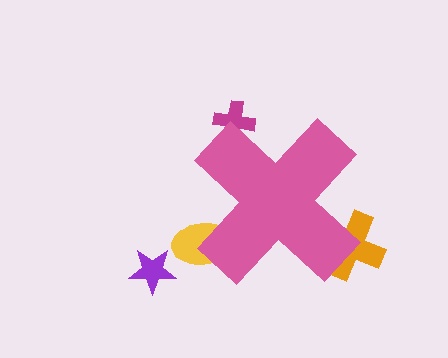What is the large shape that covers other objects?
A pink cross.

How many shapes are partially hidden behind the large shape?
3 shapes are partially hidden.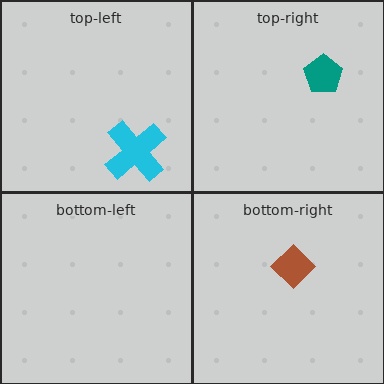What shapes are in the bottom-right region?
The brown diamond.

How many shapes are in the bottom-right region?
1.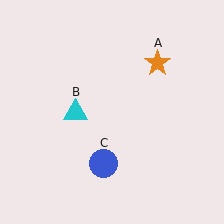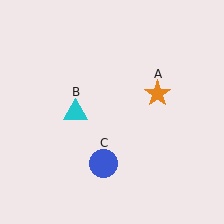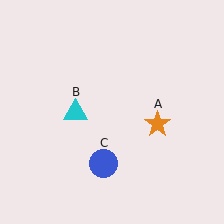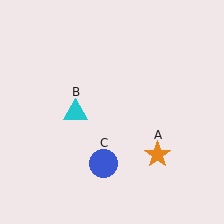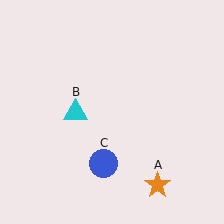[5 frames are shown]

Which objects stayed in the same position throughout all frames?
Cyan triangle (object B) and blue circle (object C) remained stationary.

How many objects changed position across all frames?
1 object changed position: orange star (object A).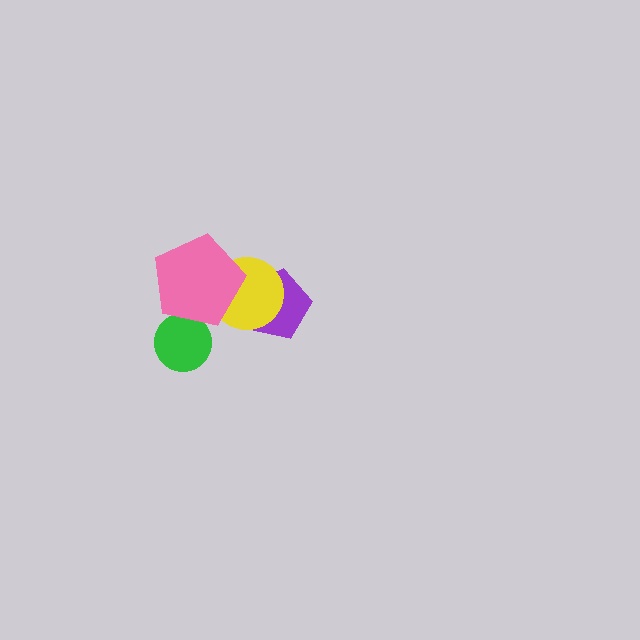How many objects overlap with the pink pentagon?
2 objects overlap with the pink pentagon.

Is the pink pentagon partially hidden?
No, no other shape covers it.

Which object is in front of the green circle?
The pink pentagon is in front of the green circle.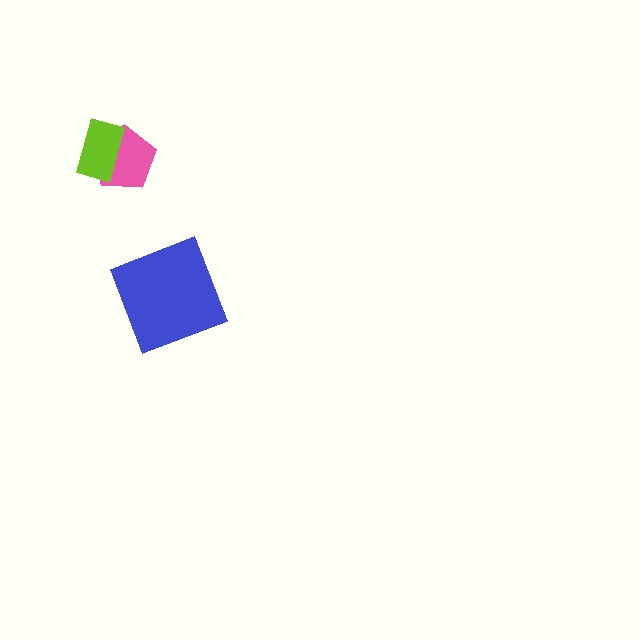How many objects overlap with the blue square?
0 objects overlap with the blue square.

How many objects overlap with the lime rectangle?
1 object overlaps with the lime rectangle.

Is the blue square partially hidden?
No, no other shape covers it.